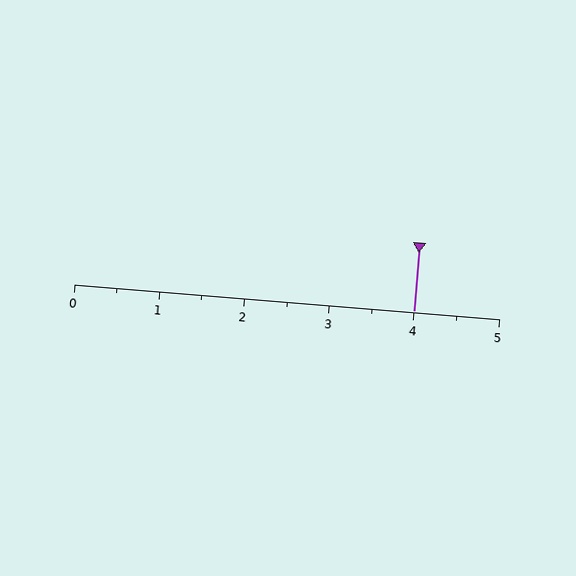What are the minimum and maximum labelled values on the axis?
The axis runs from 0 to 5.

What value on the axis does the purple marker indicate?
The marker indicates approximately 4.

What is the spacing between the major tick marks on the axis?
The major ticks are spaced 1 apart.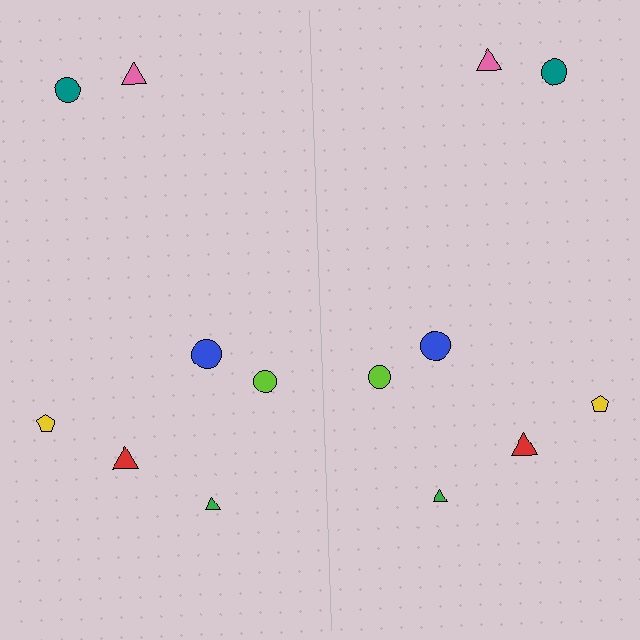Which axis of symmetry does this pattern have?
The pattern has a vertical axis of symmetry running through the center of the image.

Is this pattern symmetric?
Yes, this pattern has bilateral (reflection) symmetry.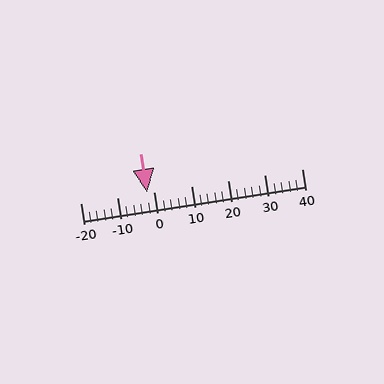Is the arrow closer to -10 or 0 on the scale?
The arrow is closer to 0.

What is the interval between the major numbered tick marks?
The major tick marks are spaced 10 units apart.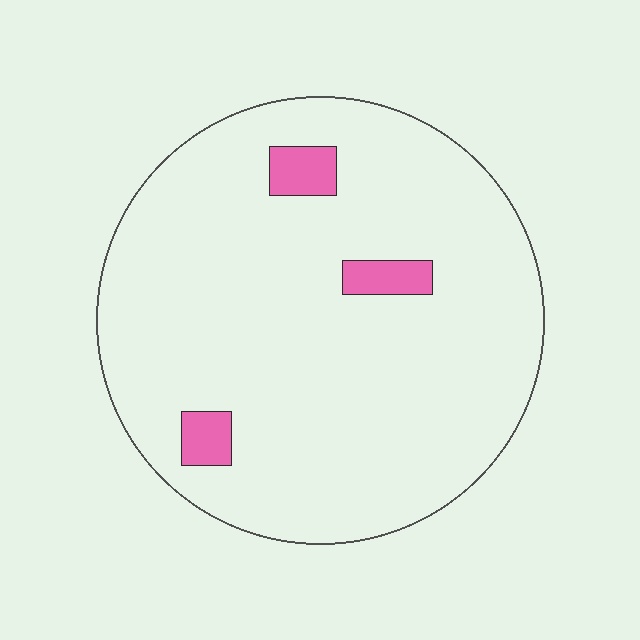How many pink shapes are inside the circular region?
3.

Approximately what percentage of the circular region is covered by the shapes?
Approximately 5%.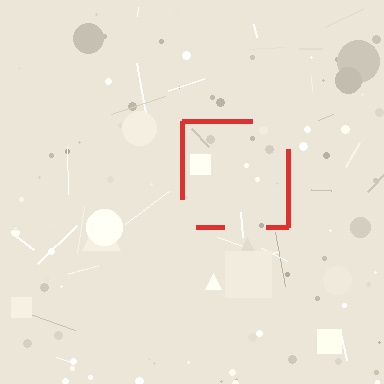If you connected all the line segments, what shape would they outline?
They would outline a square.